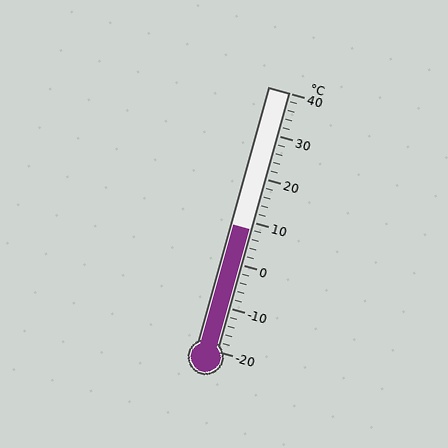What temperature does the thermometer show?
The thermometer shows approximately 8°C.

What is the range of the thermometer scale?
The thermometer scale ranges from -20°C to 40°C.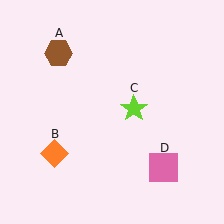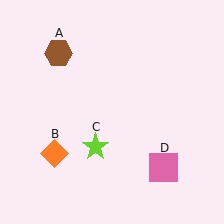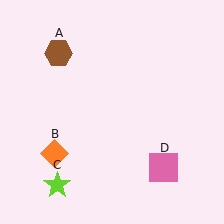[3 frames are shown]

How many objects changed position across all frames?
1 object changed position: lime star (object C).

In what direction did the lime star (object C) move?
The lime star (object C) moved down and to the left.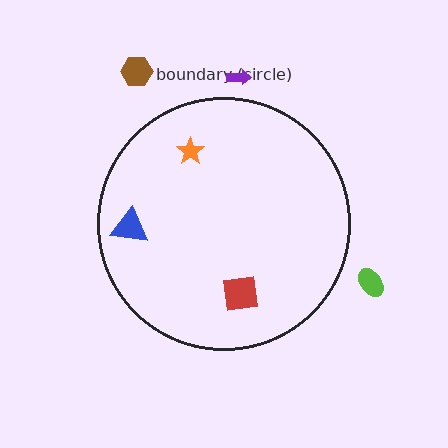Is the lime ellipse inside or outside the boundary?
Outside.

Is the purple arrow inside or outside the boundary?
Outside.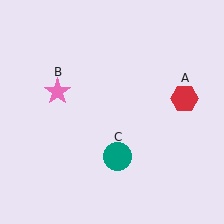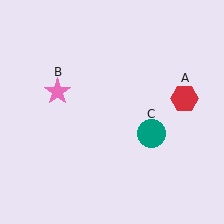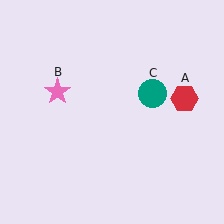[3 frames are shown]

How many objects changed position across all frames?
1 object changed position: teal circle (object C).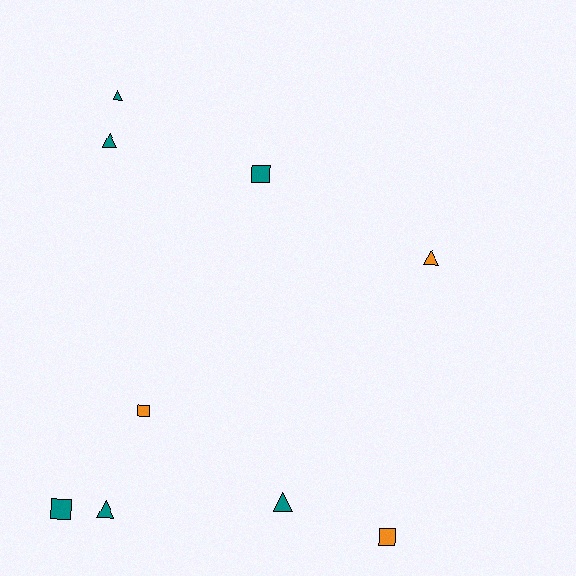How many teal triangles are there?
There are 4 teal triangles.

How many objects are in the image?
There are 9 objects.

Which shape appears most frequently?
Triangle, with 5 objects.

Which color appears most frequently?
Teal, with 6 objects.